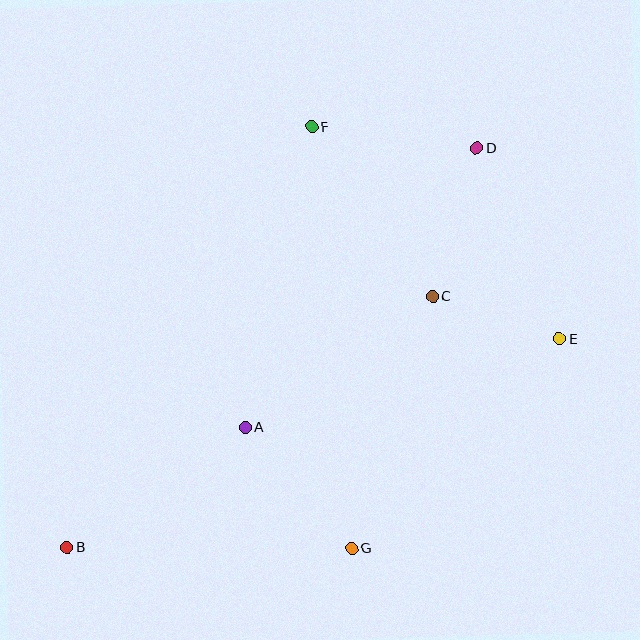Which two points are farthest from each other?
Points B and D are farthest from each other.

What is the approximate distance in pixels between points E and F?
The distance between E and F is approximately 326 pixels.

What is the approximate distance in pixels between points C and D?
The distance between C and D is approximately 155 pixels.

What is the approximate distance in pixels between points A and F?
The distance between A and F is approximately 308 pixels.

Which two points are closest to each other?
Points C and E are closest to each other.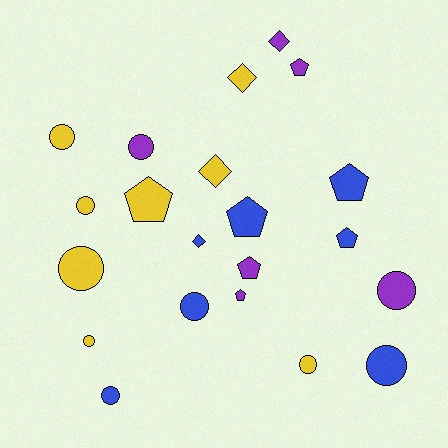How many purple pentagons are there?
There are 3 purple pentagons.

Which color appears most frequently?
Yellow, with 8 objects.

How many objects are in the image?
There are 21 objects.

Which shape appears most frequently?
Circle, with 10 objects.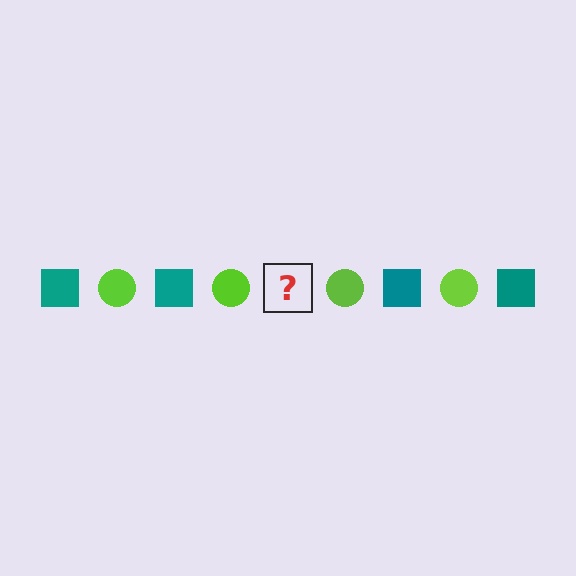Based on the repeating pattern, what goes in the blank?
The blank should be a teal square.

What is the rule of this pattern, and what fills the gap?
The rule is that the pattern alternates between teal square and lime circle. The gap should be filled with a teal square.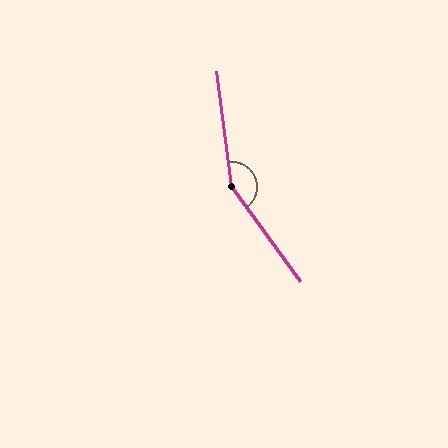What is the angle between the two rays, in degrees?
Approximately 152 degrees.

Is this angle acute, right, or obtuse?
It is obtuse.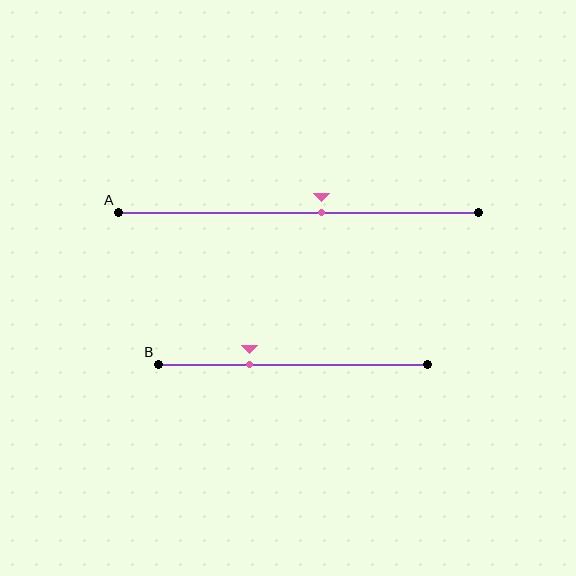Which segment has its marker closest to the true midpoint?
Segment A has its marker closest to the true midpoint.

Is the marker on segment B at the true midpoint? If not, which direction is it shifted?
No, the marker on segment B is shifted to the left by about 16% of the segment length.